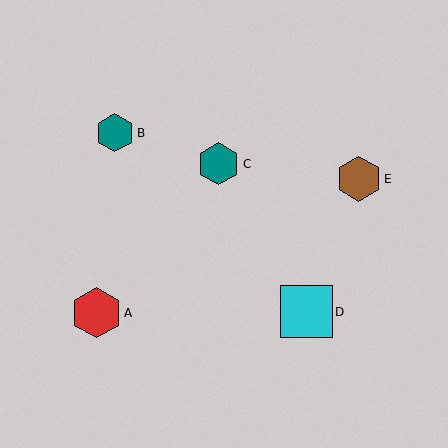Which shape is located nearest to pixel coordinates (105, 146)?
The teal hexagon (labeled B) at (115, 133) is nearest to that location.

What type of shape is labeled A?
Shape A is a red hexagon.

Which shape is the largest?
The cyan square (labeled D) is the largest.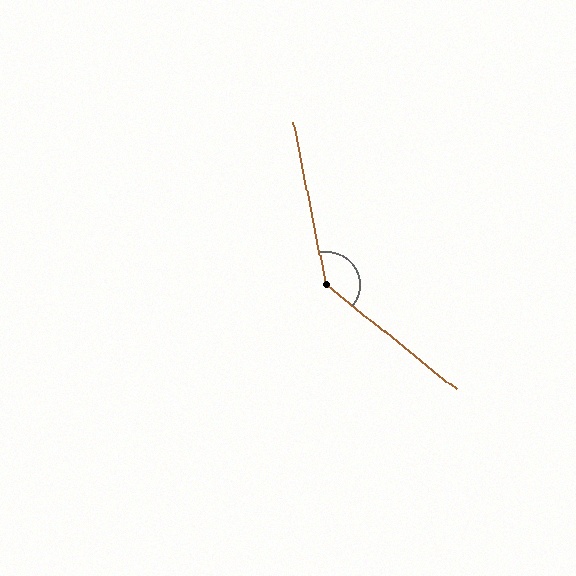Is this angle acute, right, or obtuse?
It is obtuse.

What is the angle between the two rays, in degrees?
Approximately 140 degrees.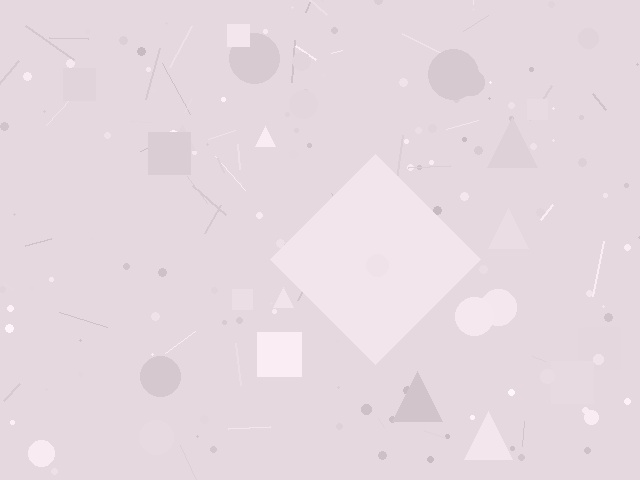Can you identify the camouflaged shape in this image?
The camouflaged shape is a diamond.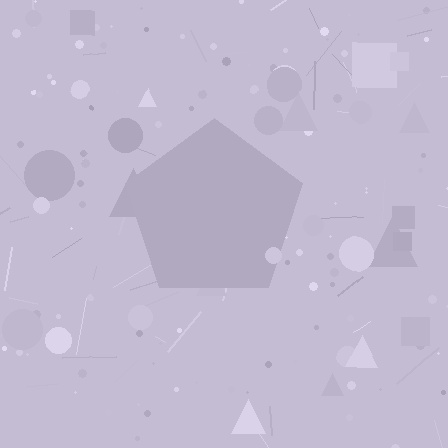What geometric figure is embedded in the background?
A pentagon is embedded in the background.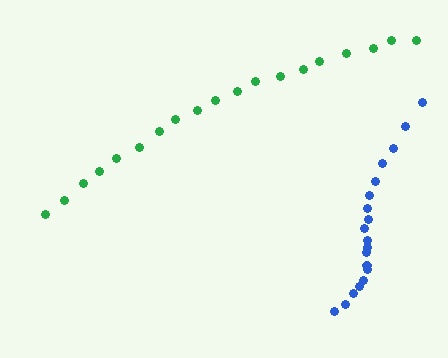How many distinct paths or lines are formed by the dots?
There are 2 distinct paths.